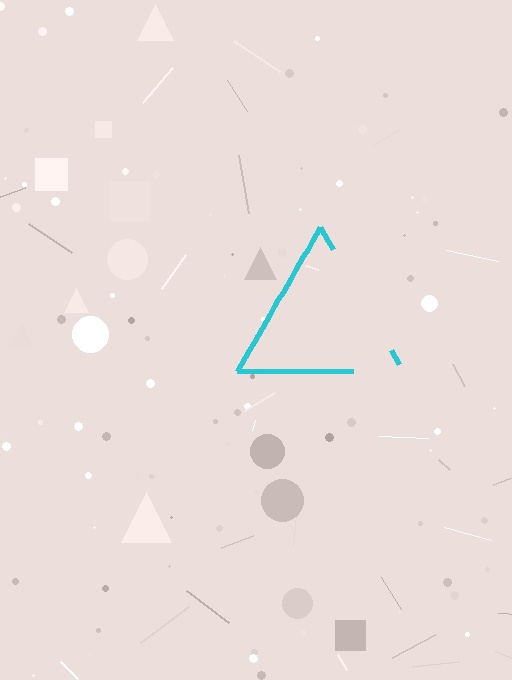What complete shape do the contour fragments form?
The contour fragments form a triangle.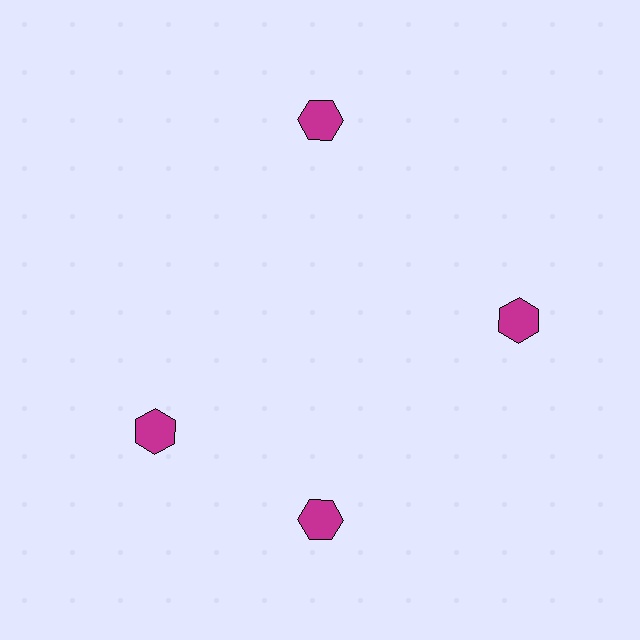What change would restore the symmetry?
The symmetry would be restored by rotating it back into even spacing with its neighbors so that all 4 hexagons sit at equal angles and equal distance from the center.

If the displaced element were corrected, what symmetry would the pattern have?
It would have 4-fold rotational symmetry — the pattern would map onto itself every 90 degrees.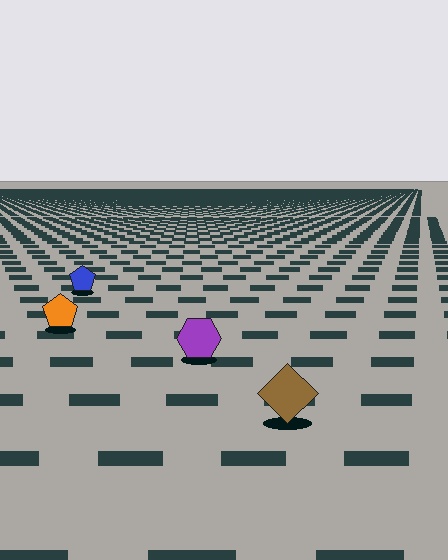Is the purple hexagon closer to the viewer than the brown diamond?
No. The brown diamond is closer — you can tell from the texture gradient: the ground texture is coarser near it.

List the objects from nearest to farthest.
From nearest to farthest: the brown diamond, the purple hexagon, the orange pentagon, the blue pentagon.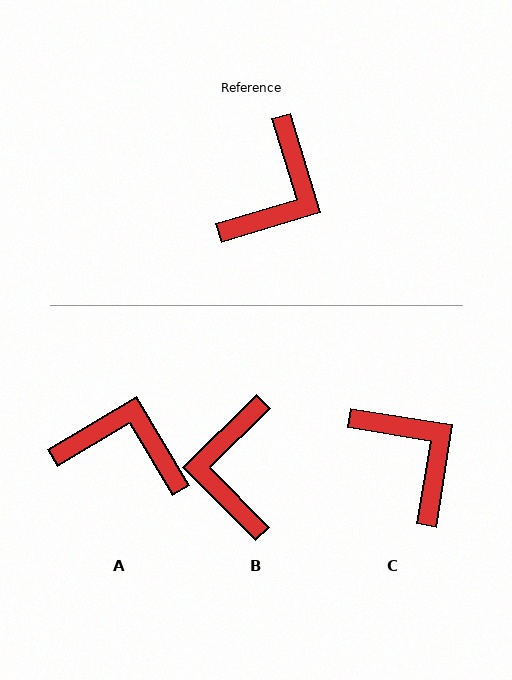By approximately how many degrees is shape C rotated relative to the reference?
Approximately 64 degrees counter-clockwise.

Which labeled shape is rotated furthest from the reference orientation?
B, about 152 degrees away.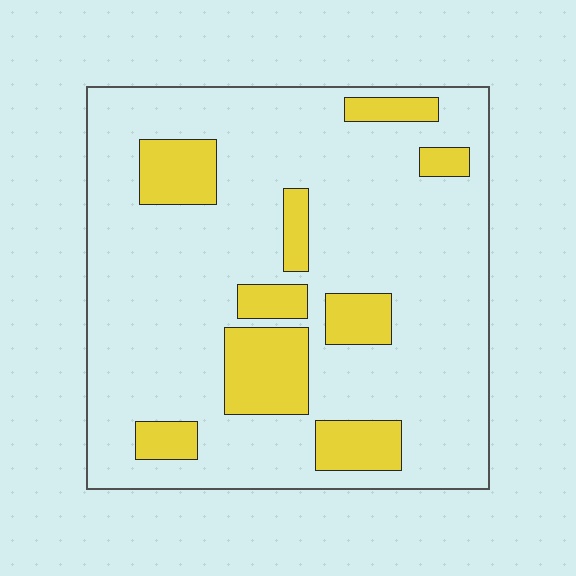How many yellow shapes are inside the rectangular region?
9.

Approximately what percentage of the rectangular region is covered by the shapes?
Approximately 20%.